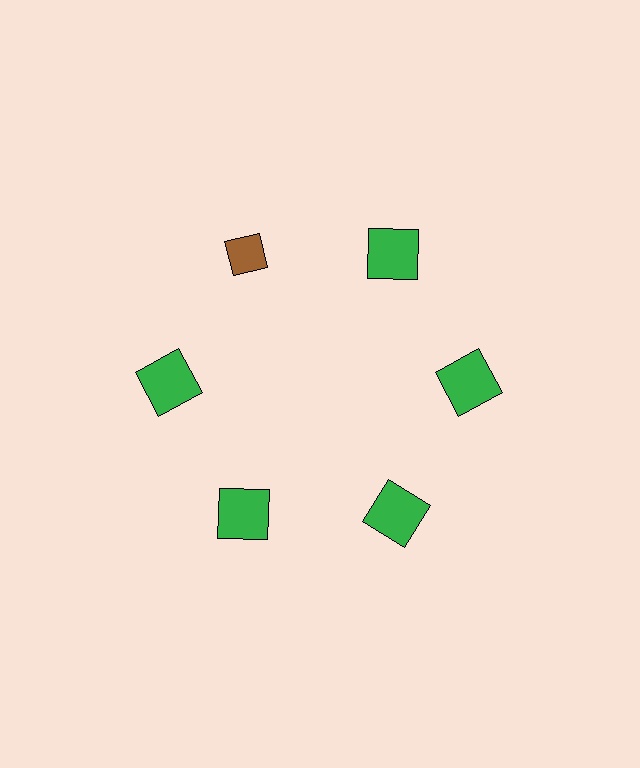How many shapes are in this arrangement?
There are 6 shapes arranged in a ring pattern.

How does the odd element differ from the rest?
It differs in both color (brown instead of green) and shape (diamond instead of square).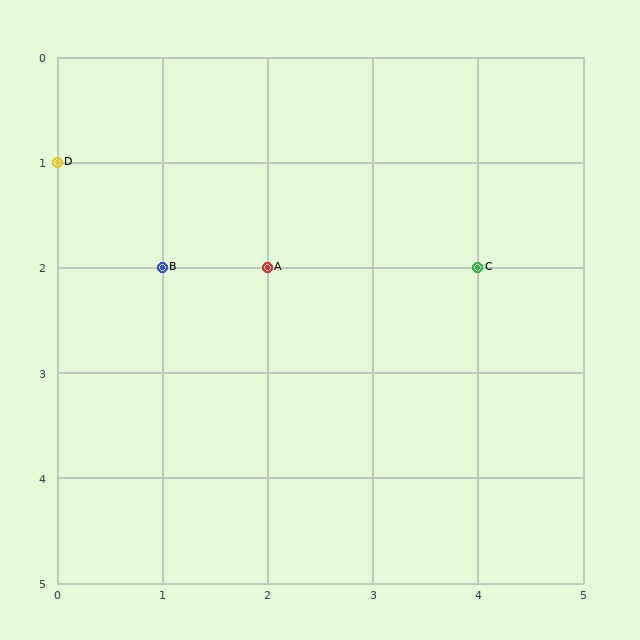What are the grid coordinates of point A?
Point A is at grid coordinates (2, 2).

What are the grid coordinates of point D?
Point D is at grid coordinates (0, 1).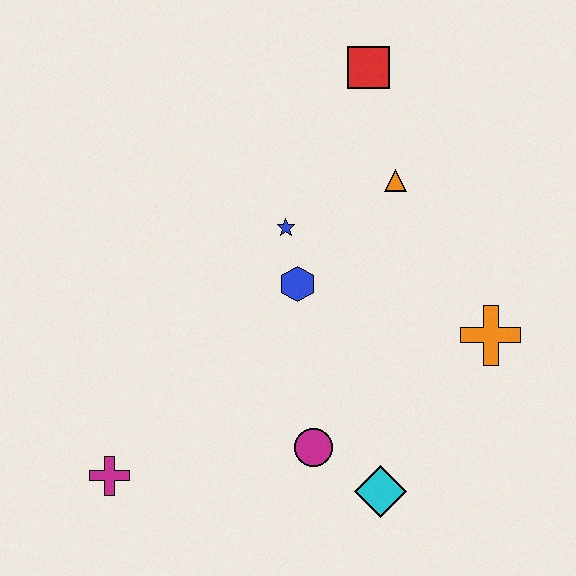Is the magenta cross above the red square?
No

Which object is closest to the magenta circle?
The cyan diamond is closest to the magenta circle.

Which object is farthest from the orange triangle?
The magenta cross is farthest from the orange triangle.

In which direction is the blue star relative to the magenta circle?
The blue star is above the magenta circle.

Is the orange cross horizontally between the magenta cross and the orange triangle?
No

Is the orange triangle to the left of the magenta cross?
No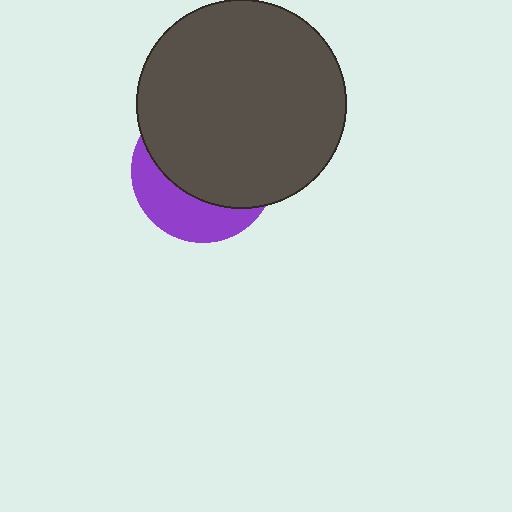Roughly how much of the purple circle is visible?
A small part of it is visible (roughly 33%).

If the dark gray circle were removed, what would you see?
You would see the complete purple circle.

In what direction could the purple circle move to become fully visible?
The purple circle could move down. That would shift it out from behind the dark gray circle entirely.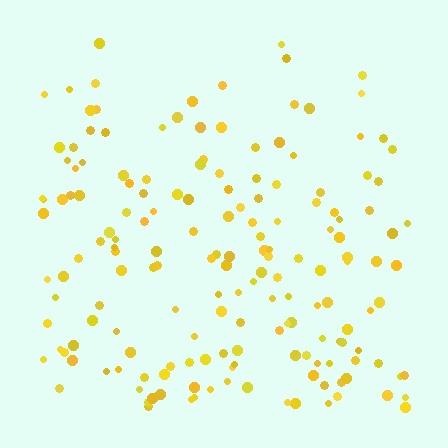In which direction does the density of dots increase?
From top to bottom, with the bottom side densest.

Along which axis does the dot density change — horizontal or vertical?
Vertical.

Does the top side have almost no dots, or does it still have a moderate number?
Still a moderate number, just noticeably fewer than the bottom.